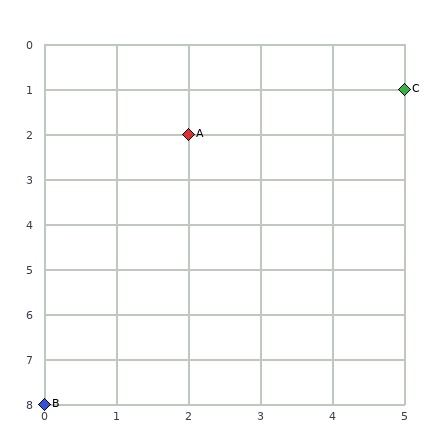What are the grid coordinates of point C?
Point C is at grid coordinates (5, 1).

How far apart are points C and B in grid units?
Points C and B are 5 columns and 7 rows apart (about 8.6 grid units diagonally).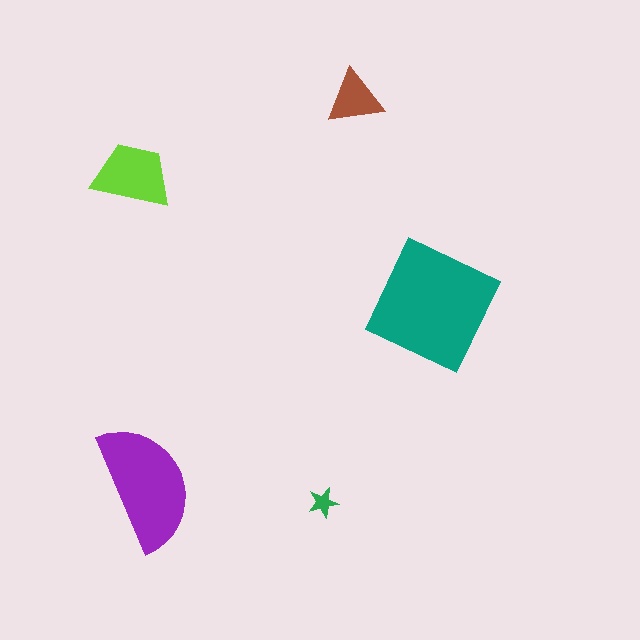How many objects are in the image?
There are 5 objects in the image.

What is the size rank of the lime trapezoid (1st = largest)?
3rd.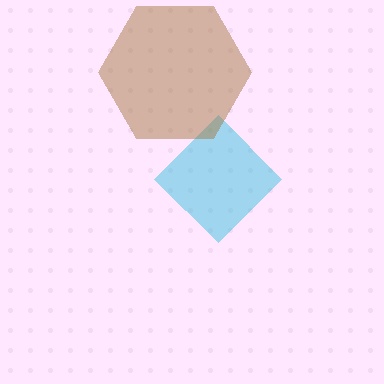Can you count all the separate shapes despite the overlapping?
Yes, there are 2 separate shapes.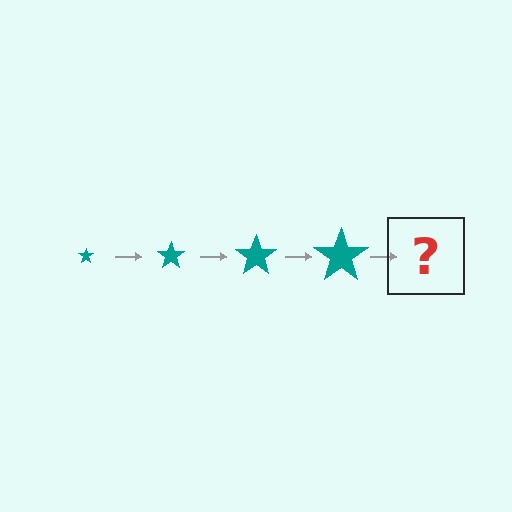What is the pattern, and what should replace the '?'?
The pattern is that the star gets progressively larger each step. The '?' should be a teal star, larger than the previous one.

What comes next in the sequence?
The next element should be a teal star, larger than the previous one.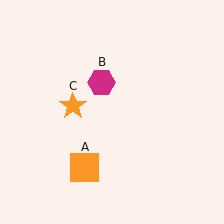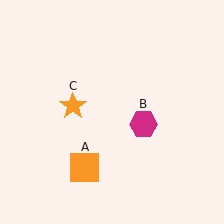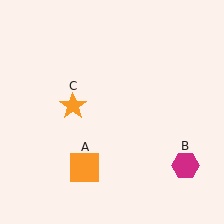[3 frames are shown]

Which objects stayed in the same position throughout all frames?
Orange square (object A) and orange star (object C) remained stationary.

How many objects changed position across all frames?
1 object changed position: magenta hexagon (object B).